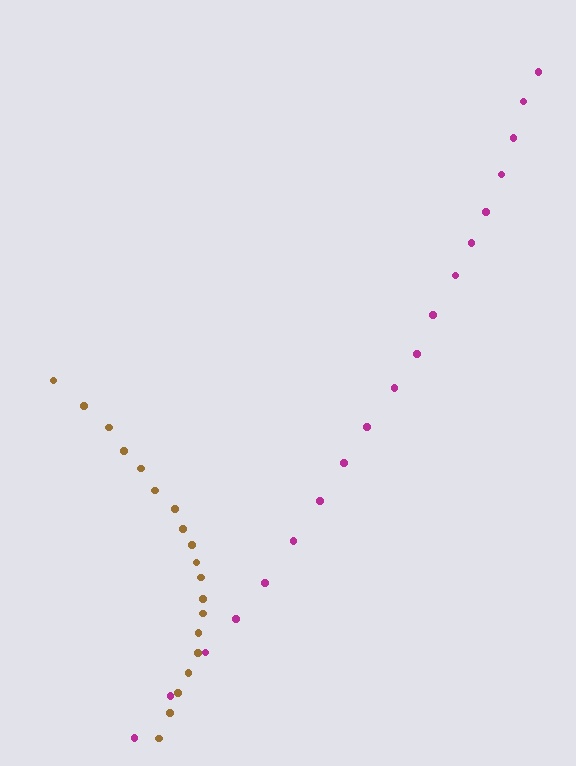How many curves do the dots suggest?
There are 2 distinct paths.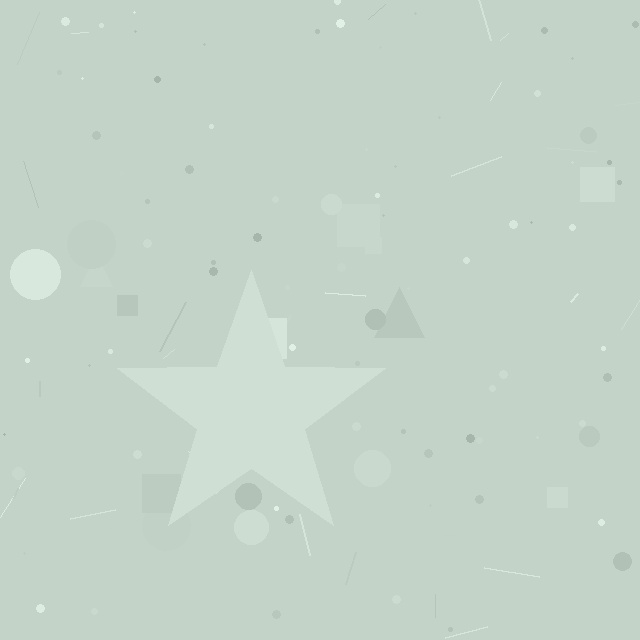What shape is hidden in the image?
A star is hidden in the image.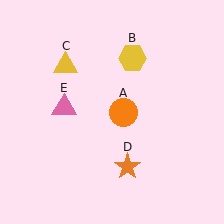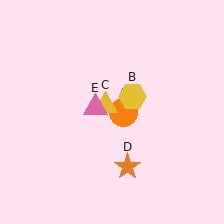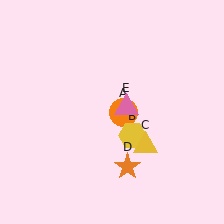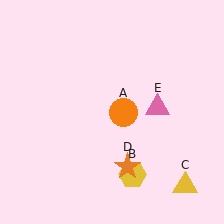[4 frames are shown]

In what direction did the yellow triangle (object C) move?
The yellow triangle (object C) moved down and to the right.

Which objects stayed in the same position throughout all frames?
Orange circle (object A) and orange star (object D) remained stationary.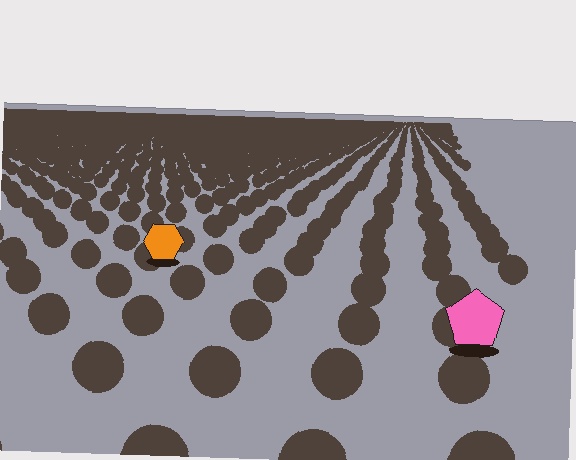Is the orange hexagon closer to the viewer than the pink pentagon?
No. The pink pentagon is closer — you can tell from the texture gradient: the ground texture is coarser near it.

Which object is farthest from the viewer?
The orange hexagon is farthest from the viewer. It appears smaller and the ground texture around it is denser.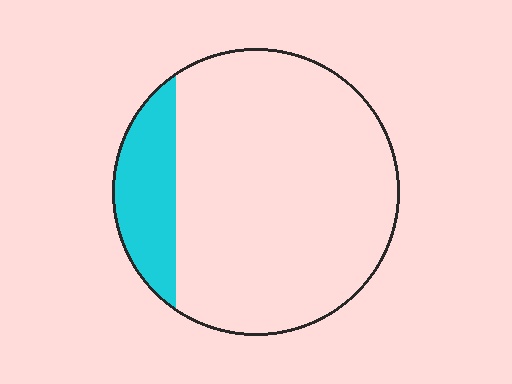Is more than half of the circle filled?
No.